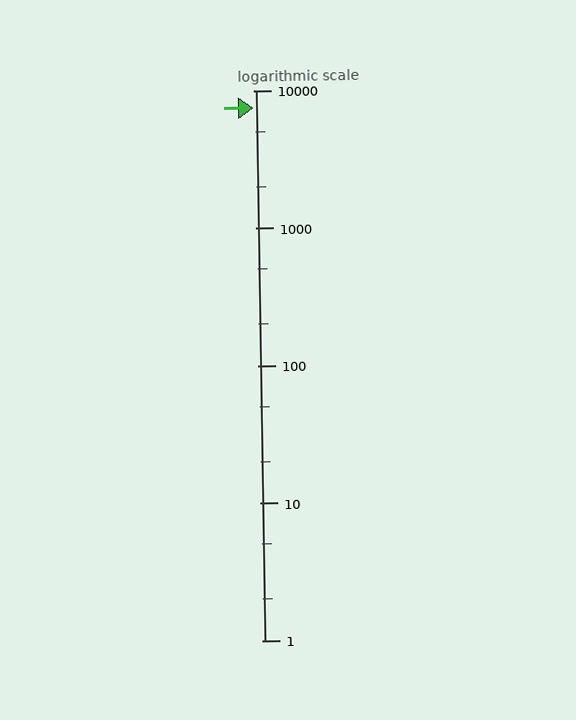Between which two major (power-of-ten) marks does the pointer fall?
The pointer is between 1000 and 10000.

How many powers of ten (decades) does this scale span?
The scale spans 4 decades, from 1 to 10000.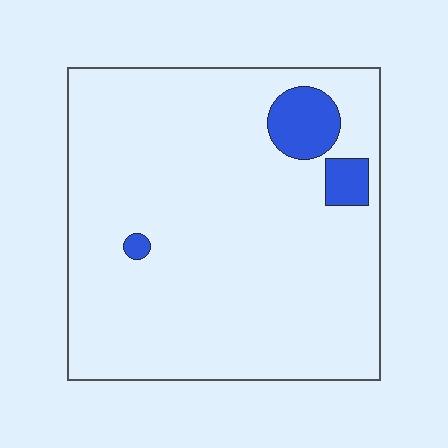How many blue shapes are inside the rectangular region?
3.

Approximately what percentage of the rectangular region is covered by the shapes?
Approximately 5%.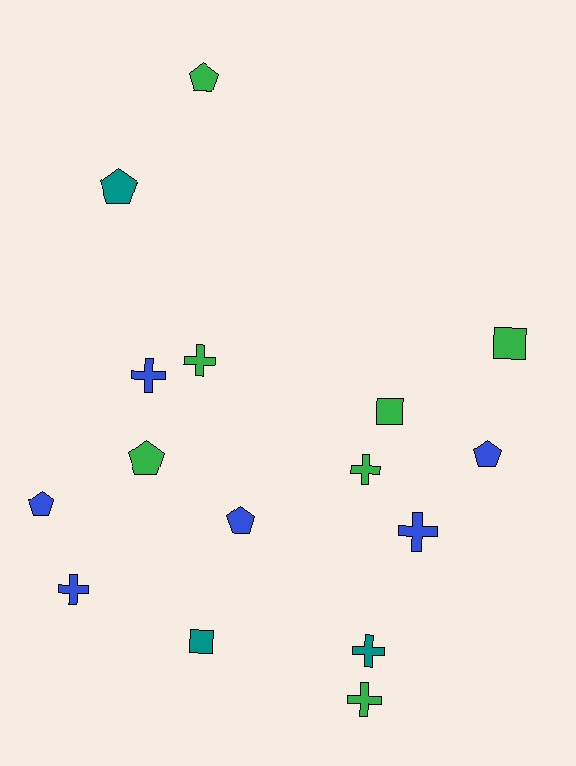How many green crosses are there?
There are 3 green crosses.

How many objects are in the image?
There are 16 objects.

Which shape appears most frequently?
Cross, with 7 objects.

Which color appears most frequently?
Green, with 7 objects.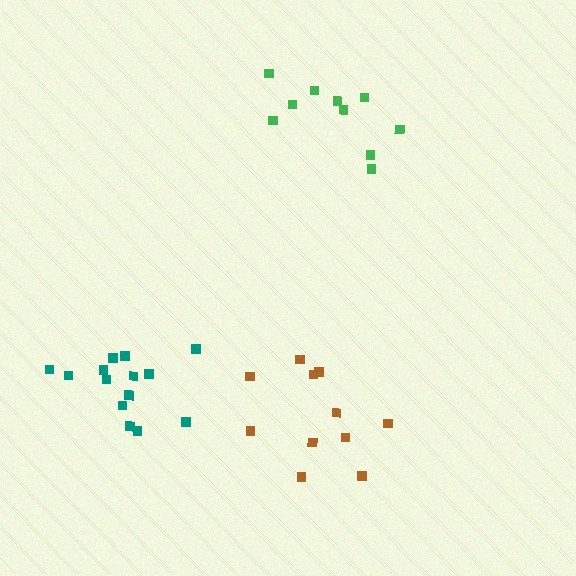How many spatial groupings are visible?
There are 3 spatial groupings.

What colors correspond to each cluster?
The clusters are colored: green, brown, teal.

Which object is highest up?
The green cluster is topmost.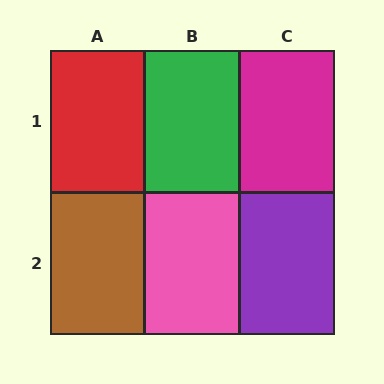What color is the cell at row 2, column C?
Purple.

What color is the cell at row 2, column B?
Pink.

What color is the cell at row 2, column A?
Brown.